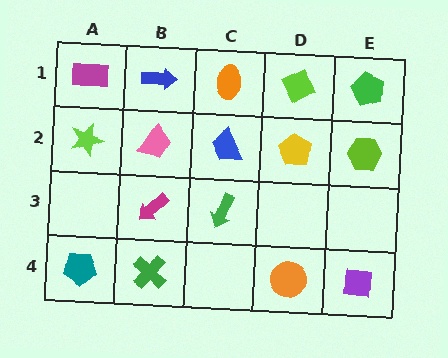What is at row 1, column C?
An orange ellipse.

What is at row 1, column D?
A lime diamond.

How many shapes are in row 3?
2 shapes.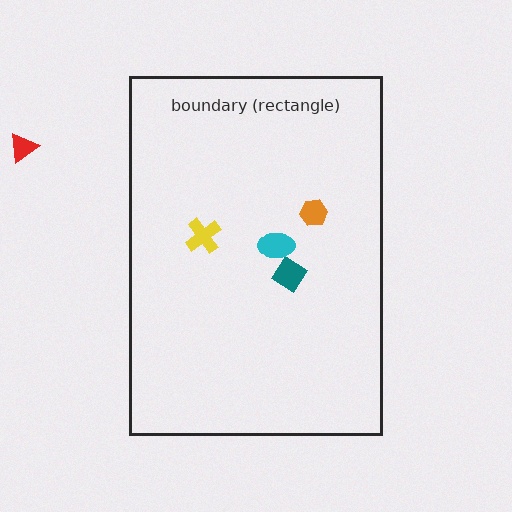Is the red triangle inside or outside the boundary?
Outside.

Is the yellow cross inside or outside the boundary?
Inside.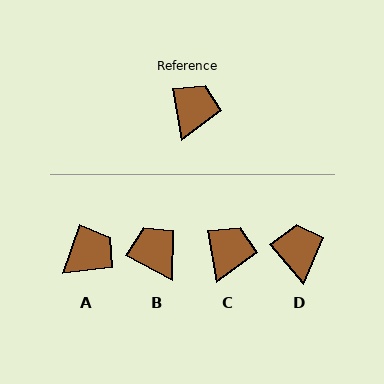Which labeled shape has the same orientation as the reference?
C.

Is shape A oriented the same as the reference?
No, it is off by about 29 degrees.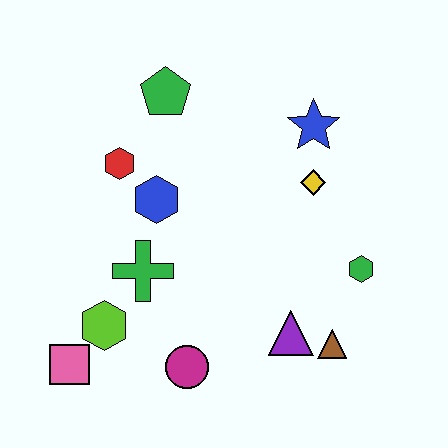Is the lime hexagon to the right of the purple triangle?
No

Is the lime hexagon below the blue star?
Yes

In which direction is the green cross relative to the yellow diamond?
The green cross is to the left of the yellow diamond.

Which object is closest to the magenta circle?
The lime hexagon is closest to the magenta circle.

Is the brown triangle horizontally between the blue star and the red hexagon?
No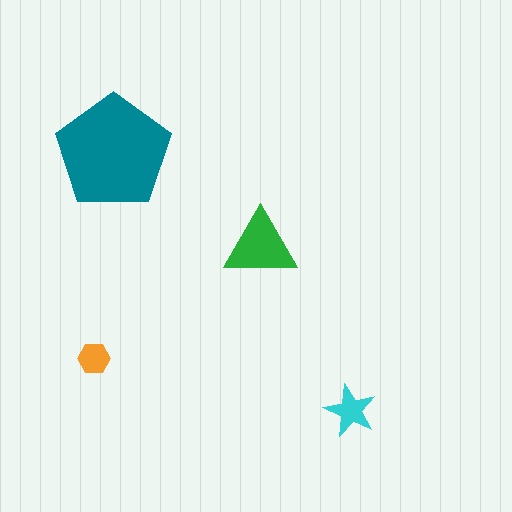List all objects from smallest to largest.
The orange hexagon, the cyan star, the green triangle, the teal pentagon.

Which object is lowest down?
The cyan star is bottommost.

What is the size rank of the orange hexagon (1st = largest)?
4th.